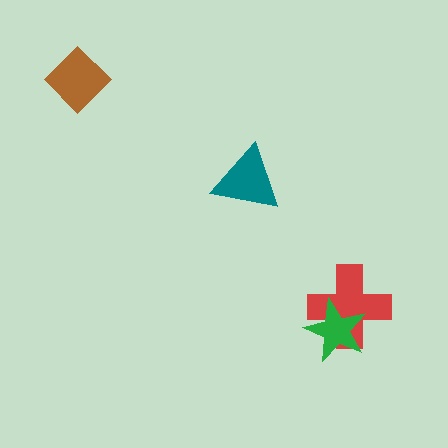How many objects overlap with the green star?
1 object overlaps with the green star.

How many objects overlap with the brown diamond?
0 objects overlap with the brown diamond.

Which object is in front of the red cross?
The green star is in front of the red cross.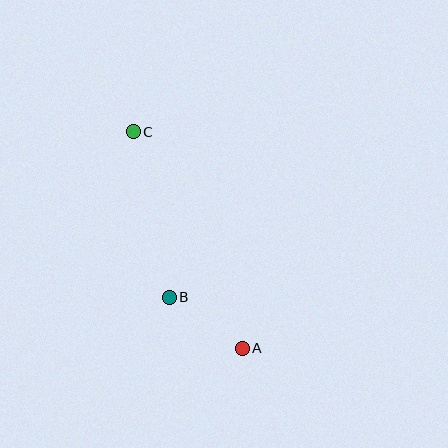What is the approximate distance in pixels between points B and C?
The distance between B and C is approximately 170 pixels.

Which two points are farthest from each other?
Points A and C are farthest from each other.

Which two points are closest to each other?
Points A and B are closest to each other.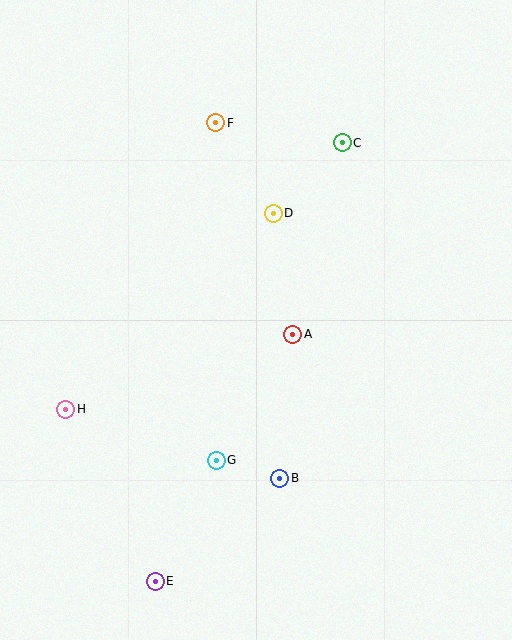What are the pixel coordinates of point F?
Point F is at (216, 123).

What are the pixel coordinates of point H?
Point H is at (66, 409).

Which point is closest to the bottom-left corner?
Point E is closest to the bottom-left corner.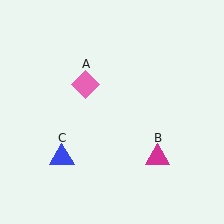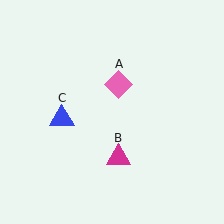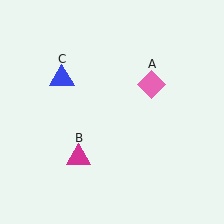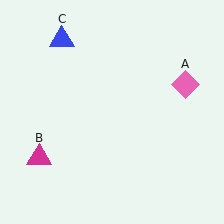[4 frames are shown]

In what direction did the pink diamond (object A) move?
The pink diamond (object A) moved right.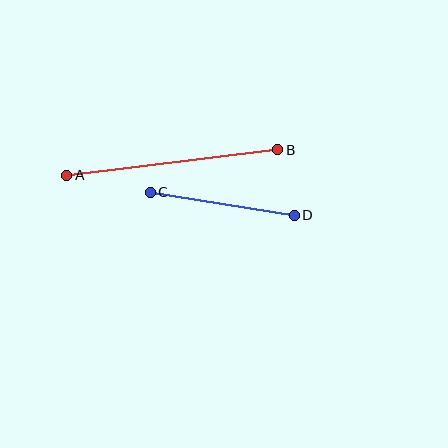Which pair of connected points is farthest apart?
Points A and B are farthest apart.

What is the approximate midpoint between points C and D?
The midpoint is at approximately (222, 204) pixels.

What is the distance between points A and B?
The distance is approximately 213 pixels.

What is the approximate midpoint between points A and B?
The midpoint is at approximately (172, 163) pixels.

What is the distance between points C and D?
The distance is approximately 146 pixels.